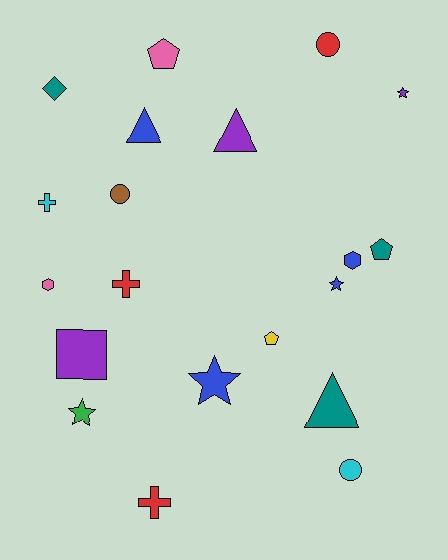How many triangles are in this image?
There are 3 triangles.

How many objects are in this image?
There are 20 objects.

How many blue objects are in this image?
There are 4 blue objects.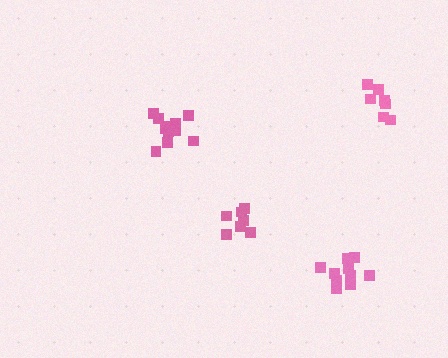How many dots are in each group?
Group 1: 7 dots, Group 2: 7 dots, Group 3: 10 dots, Group 4: 11 dots (35 total).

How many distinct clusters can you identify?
There are 4 distinct clusters.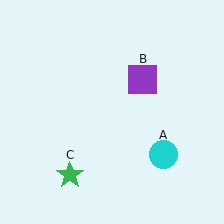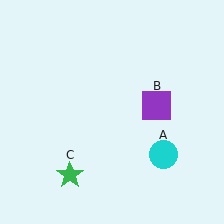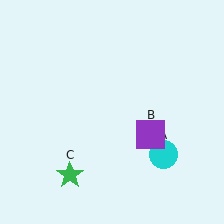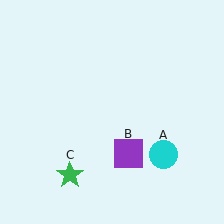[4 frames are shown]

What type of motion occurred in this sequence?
The purple square (object B) rotated clockwise around the center of the scene.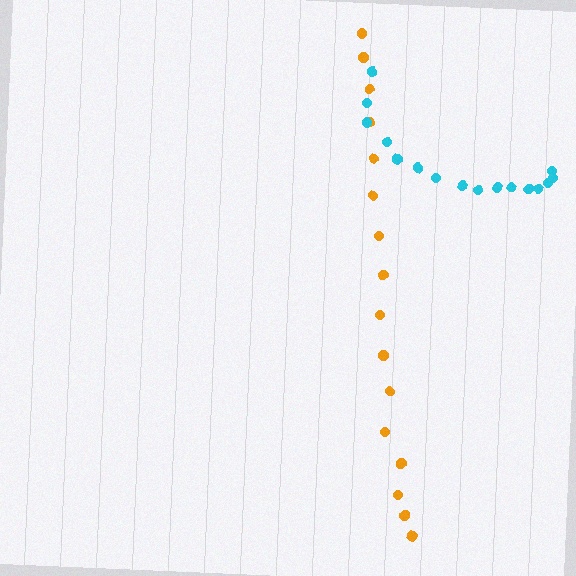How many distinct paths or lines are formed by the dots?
There are 2 distinct paths.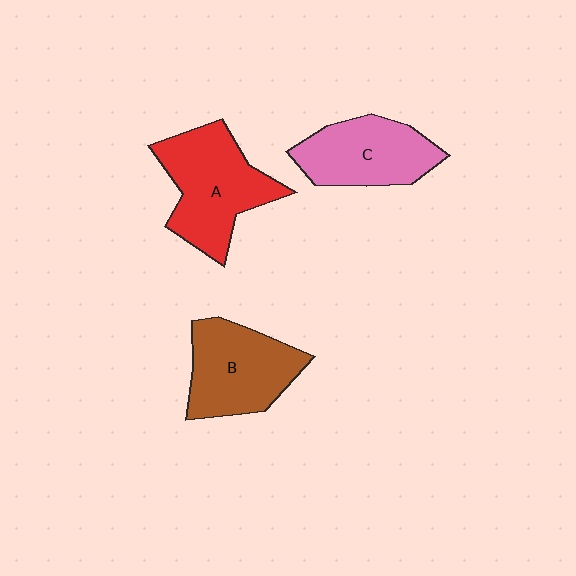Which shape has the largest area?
Shape A (red).